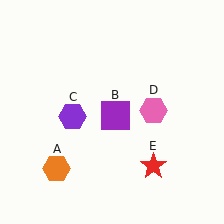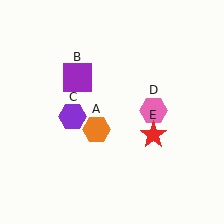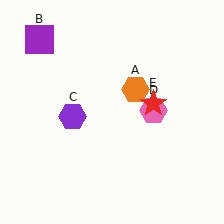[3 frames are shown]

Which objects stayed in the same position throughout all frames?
Purple hexagon (object C) and pink hexagon (object D) remained stationary.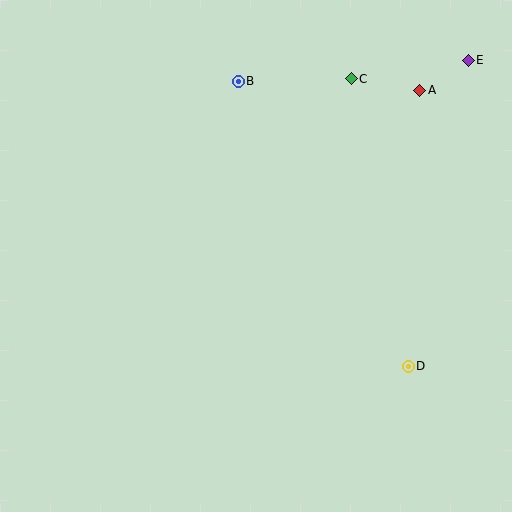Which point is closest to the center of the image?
Point B at (238, 81) is closest to the center.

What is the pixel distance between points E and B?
The distance between E and B is 231 pixels.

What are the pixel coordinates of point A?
Point A is at (420, 90).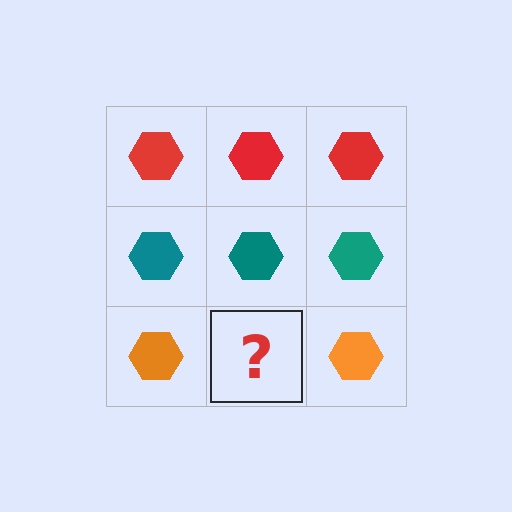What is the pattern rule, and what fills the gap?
The rule is that each row has a consistent color. The gap should be filled with an orange hexagon.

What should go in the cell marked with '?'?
The missing cell should contain an orange hexagon.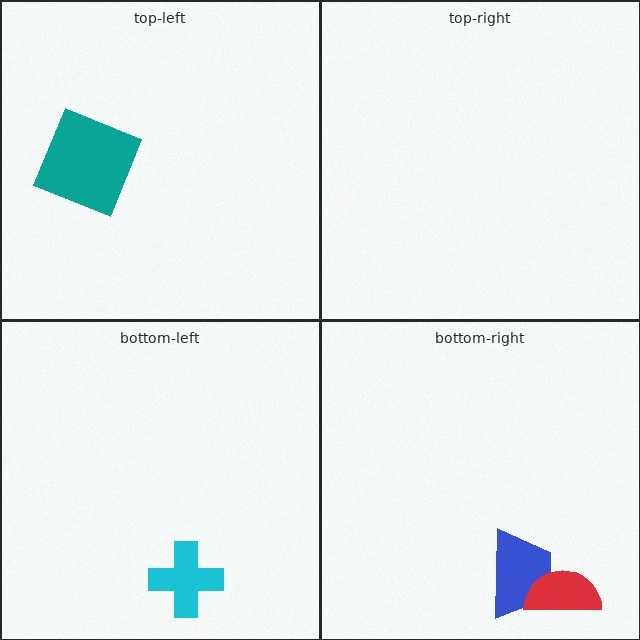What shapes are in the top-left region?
The teal square.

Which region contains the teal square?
The top-left region.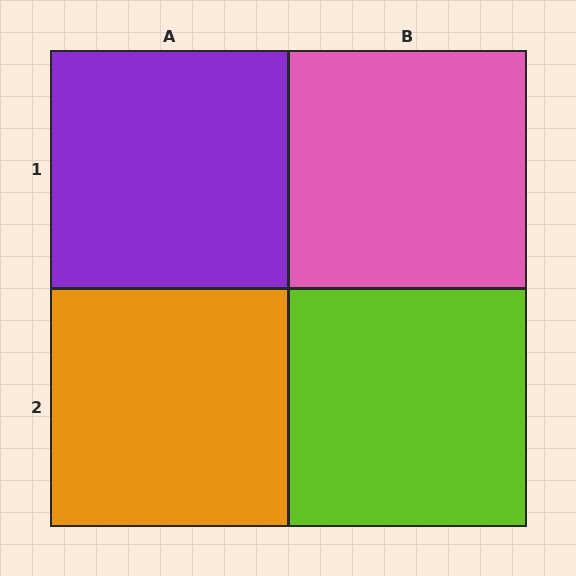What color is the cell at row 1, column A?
Purple.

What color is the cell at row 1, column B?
Pink.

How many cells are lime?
1 cell is lime.